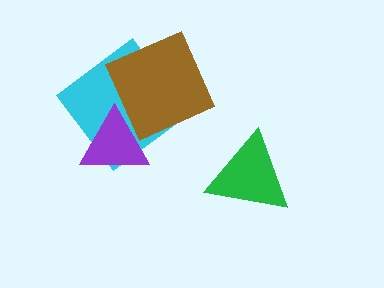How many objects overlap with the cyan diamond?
2 objects overlap with the cyan diamond.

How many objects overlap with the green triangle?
0 objects overlap with the green triangle.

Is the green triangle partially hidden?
No, no other shape covers it.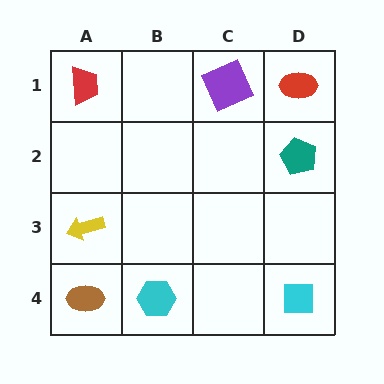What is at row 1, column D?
A red ellipse.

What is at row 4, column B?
A cyan hexagon.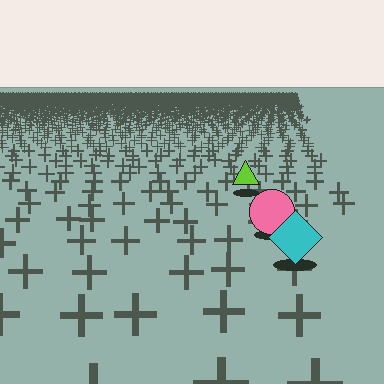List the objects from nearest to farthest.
From nearest to farthest: the cyan diamond, the pink circle, the lime triangle.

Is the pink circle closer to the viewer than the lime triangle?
Yes. The pink circle is closer — you can tell from the texture gradient: the ground texture is coarser near it.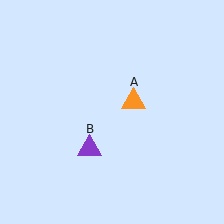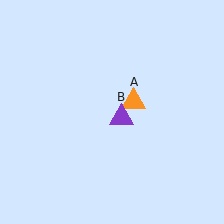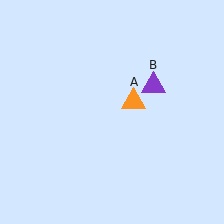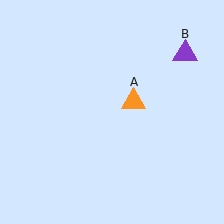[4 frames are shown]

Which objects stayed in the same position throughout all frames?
Orange triangle (object A) remained stationary.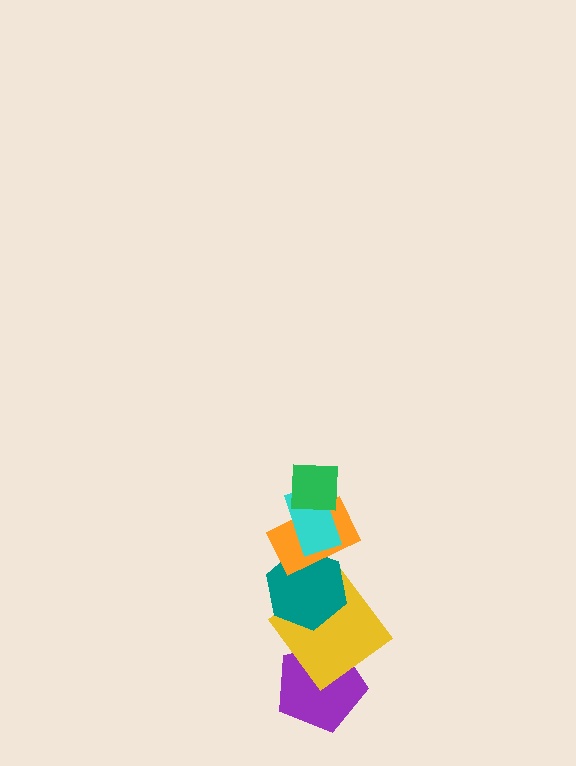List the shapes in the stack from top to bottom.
From top to bottom: the green square, the cyan rectangle, the orange rectangle, the teal hexagon, the yellow diamond, the purple pentagon.